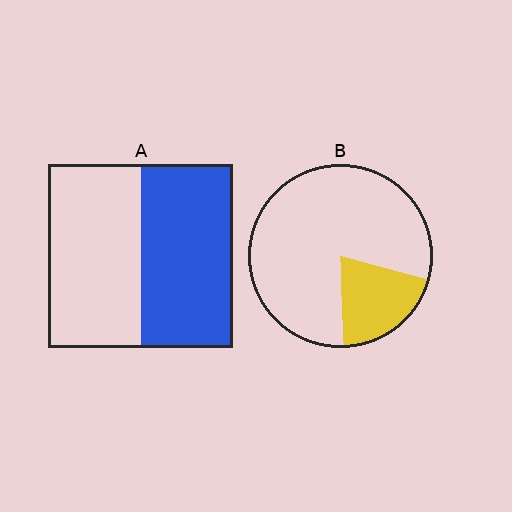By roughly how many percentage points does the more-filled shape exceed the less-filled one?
By roughly 30 percentage points (A over B).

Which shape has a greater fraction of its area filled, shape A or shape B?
Shape A.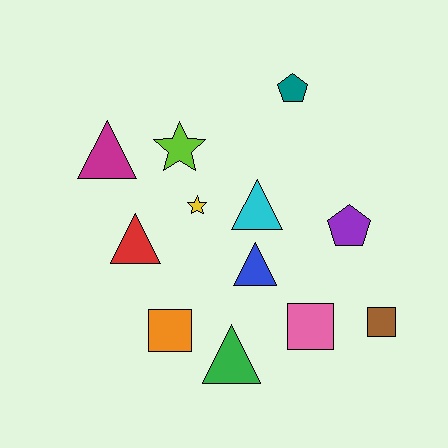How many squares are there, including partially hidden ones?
There are 3 squares.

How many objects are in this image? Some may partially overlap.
There are 12 objects.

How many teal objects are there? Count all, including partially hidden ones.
There is 1 teal object.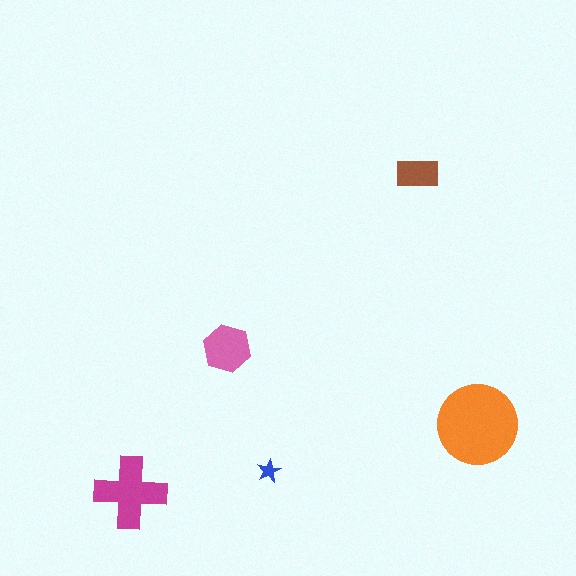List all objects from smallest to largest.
The blue star, the brown rectangle, the pink hexagon, the magenta cross, the orange circle.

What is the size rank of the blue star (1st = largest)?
5th.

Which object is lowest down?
The magenta cross is bottommost.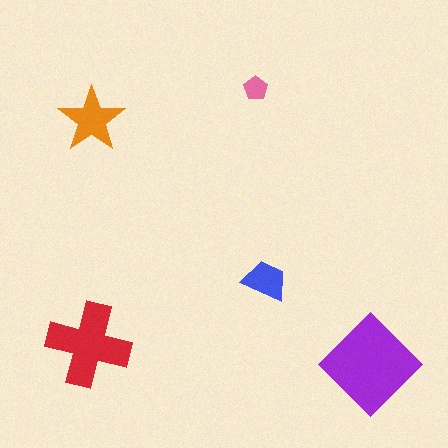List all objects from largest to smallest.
The purple diamond, the red cross, the orange star, the blue trapezoid, the pink pentagon.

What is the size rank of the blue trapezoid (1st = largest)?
4th.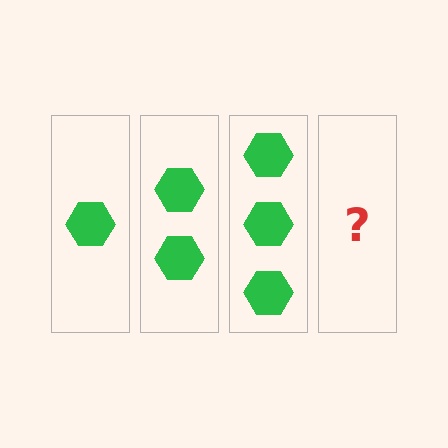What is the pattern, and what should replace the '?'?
The pattern is that each step adds one more hexagon. The '?' should be 4 hexagons.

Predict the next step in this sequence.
The next step is 4 hexagons.